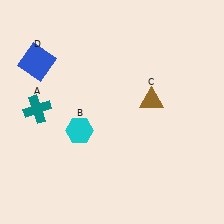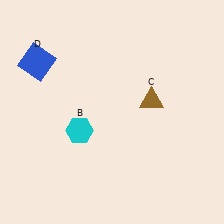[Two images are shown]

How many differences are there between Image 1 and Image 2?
There is 1 difference between the two images.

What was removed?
The teal cross (A) was removed in Image 2.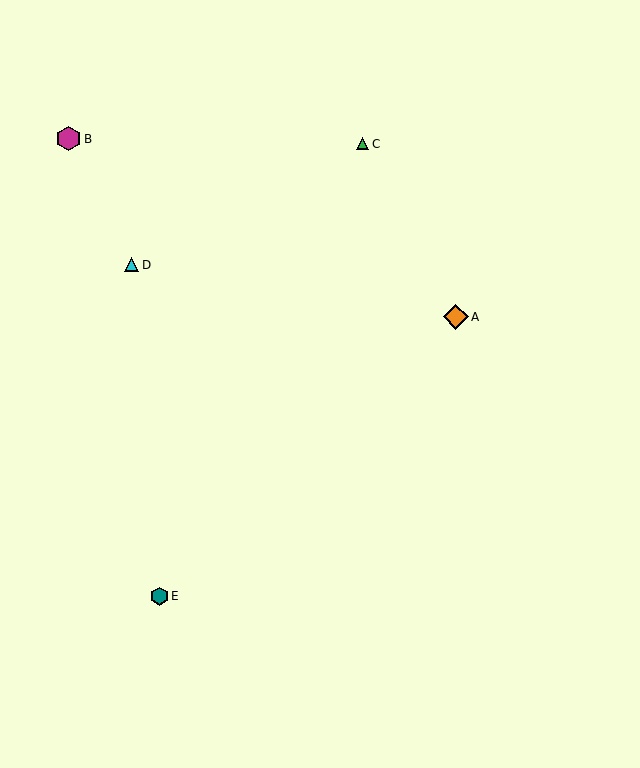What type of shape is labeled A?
Shape A is an orange diamond.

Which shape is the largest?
The orange diamond (labeled A) is the largest.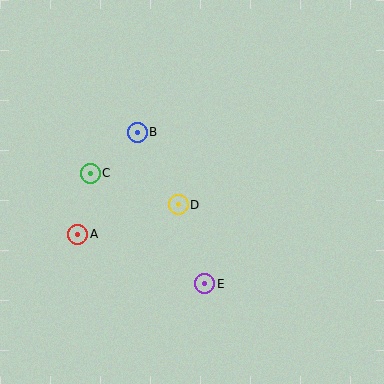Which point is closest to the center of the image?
Point D at (178, 205) is closest to the center.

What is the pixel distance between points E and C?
The distance between E and C is 159 pixels.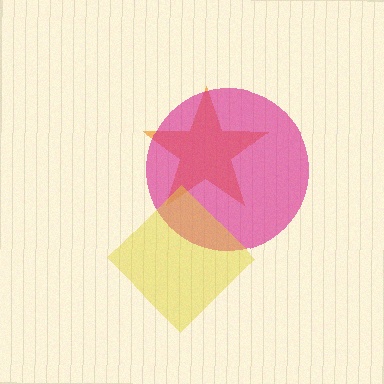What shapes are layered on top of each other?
The layered shapes are: an orange star, a magenta circle, a yellow diamond.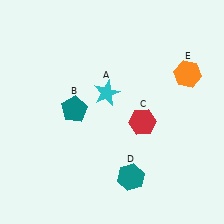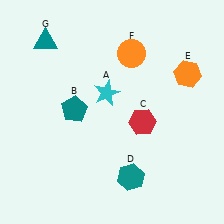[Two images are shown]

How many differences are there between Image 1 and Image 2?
There are 2 differences between the two images.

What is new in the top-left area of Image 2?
A teal triangle (G) was added in the top-left area of Image 2.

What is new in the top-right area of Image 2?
An orange circle (F) was added in the top-right area of Image 2.